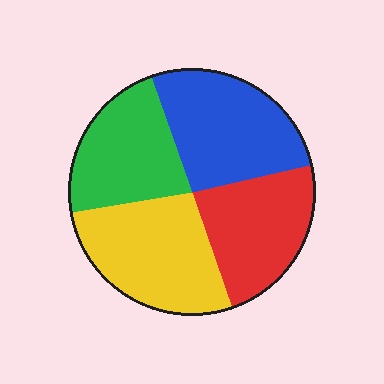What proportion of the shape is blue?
Blue takes up between a sixth and a third of the shape.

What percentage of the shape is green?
Green covers around 20% of the shape.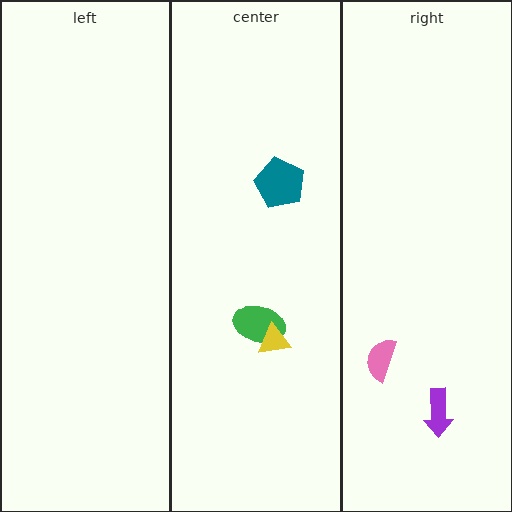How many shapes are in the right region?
2.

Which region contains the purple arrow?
The right region.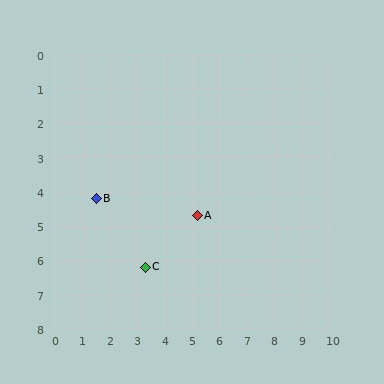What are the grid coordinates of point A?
Point A is at approximately (5.2, 4.7).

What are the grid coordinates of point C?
Point C is at approximately (3.3, 6.2).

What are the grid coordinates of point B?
Point B is at approximately (1.5, 4.2).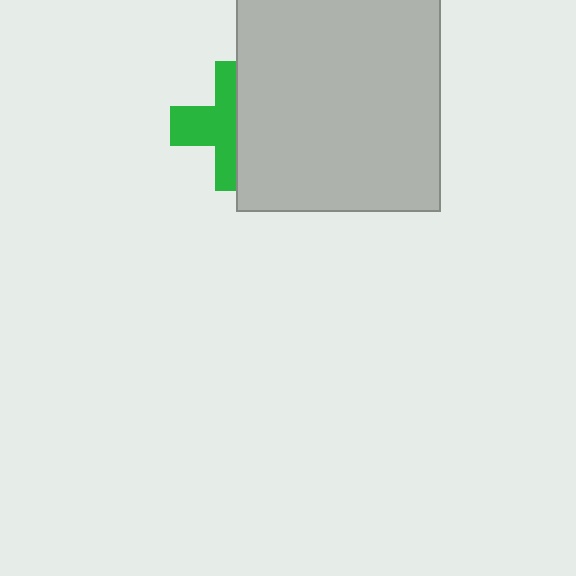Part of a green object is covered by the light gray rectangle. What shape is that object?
It is a cross.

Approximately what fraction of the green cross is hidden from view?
Roughly 50% of the green cross is hidden behind the light gray rectangle.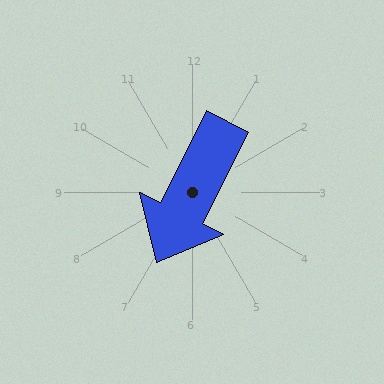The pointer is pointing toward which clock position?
Roughly 7 o'clock.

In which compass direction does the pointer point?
Southwest.